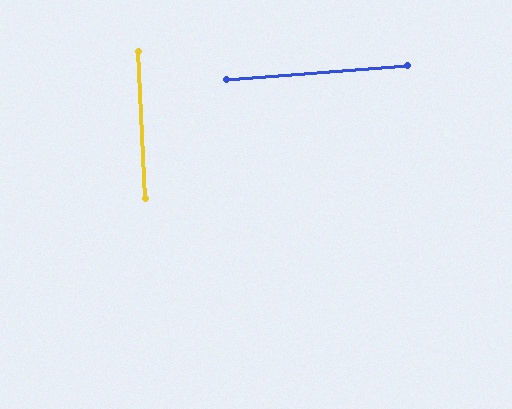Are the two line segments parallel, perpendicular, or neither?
Perpendicular — they meet at approximately 88°.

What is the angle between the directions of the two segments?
Approximately 88 degrees.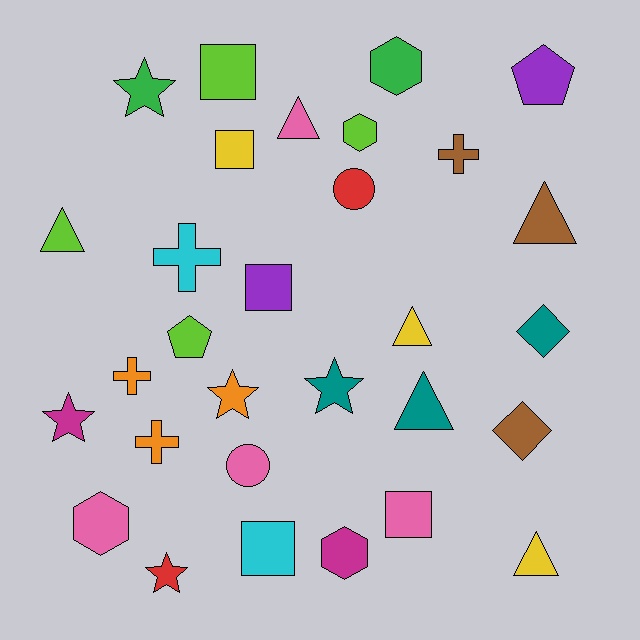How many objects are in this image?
There are 30 objects.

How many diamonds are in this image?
There are 2 diamonds.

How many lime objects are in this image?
There are 4 lime objects.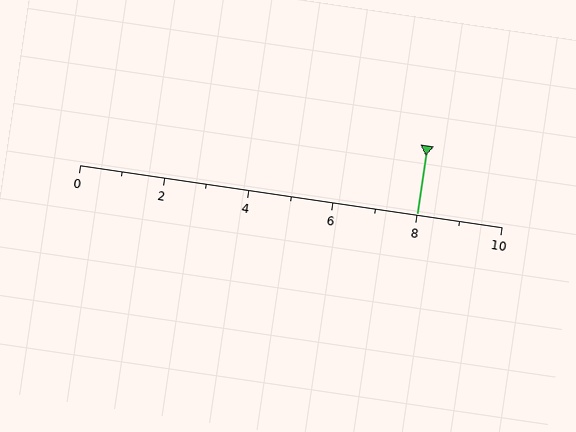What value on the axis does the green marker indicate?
The marker indicates approximately 8.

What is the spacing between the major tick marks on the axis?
The major ticks are spaced 2 apart.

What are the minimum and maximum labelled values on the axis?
The axis runs from 0 to 10.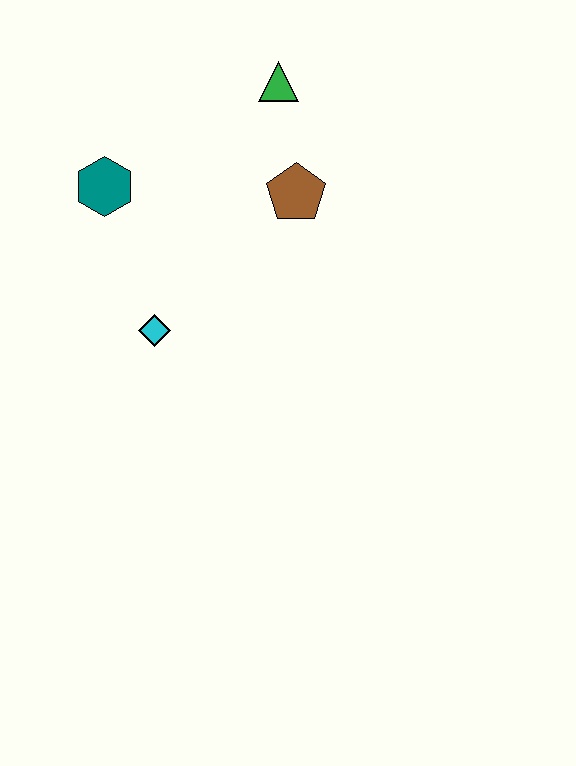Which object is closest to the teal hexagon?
The cyan diamond is closest to the teal hexagon.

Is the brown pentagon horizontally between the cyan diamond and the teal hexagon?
No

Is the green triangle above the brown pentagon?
Yes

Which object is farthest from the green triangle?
The cyan diamond is farthest from the green triangle.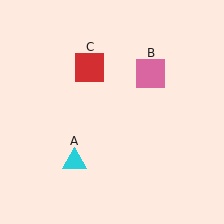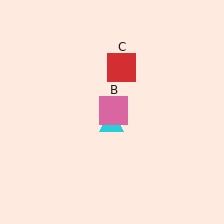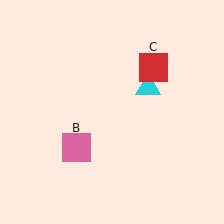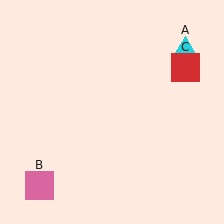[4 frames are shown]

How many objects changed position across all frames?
3 objects changed position: cyan triangle (object A), pink square (object B), red square (object C).